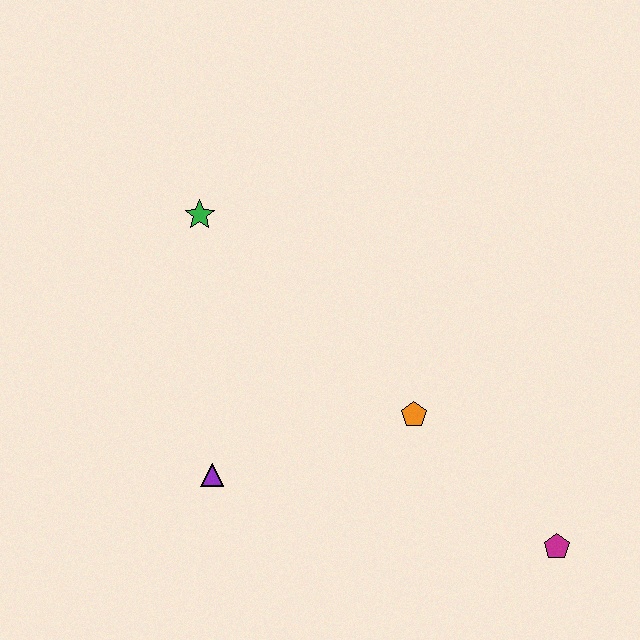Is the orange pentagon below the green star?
Yes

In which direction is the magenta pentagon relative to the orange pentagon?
The magenta pentagon is to the right of the orange pentagon.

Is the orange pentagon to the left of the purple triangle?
No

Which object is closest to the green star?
The purple triangle is closest to the green star.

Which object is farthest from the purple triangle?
The magenta pentagon is farthest from the purple triangle.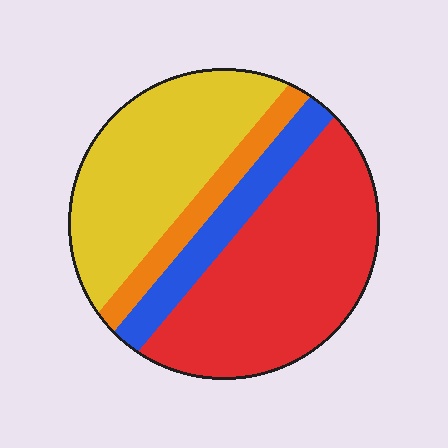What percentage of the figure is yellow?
Yellow takes up about one third (1/3) of the figure.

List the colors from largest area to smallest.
From largest to smallest: red, yellow, blue, orange.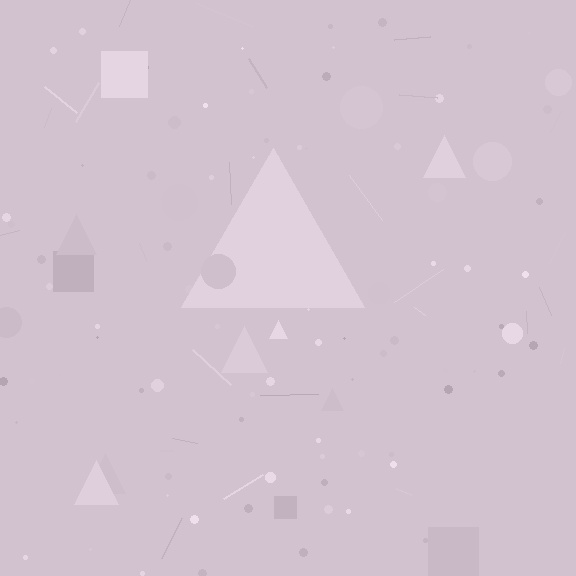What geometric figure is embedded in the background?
A triangle is embedded in the background.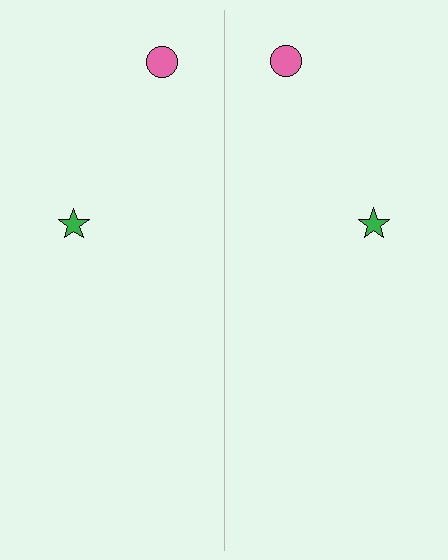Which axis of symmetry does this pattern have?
The pattern has a vertical axis of symmetry running through the center of the image.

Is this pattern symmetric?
Yes, this pattern has bilateral (reflection) symmetry.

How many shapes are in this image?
There are 4 shapes in this image.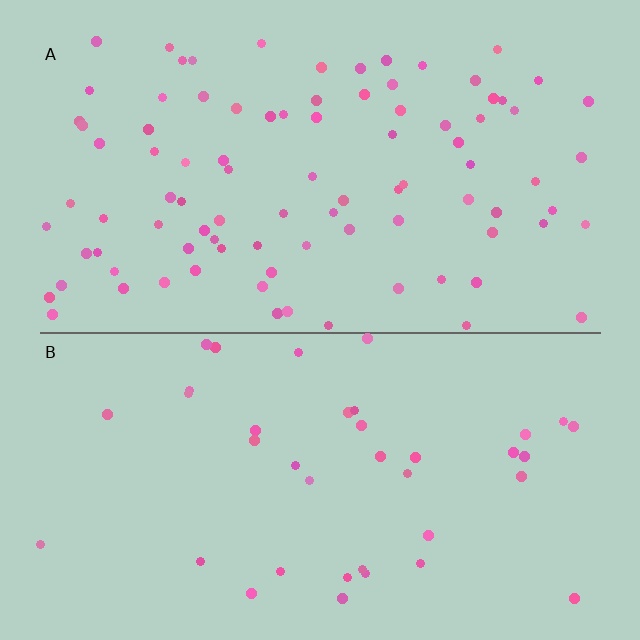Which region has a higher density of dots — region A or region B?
A (the top).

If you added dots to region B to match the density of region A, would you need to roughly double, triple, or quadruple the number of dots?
Approximately double.